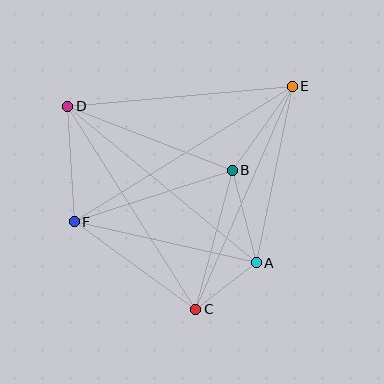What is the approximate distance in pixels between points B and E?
The distance between B and E is approximately 103 pixels.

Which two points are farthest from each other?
Points E and F are farthest from each other.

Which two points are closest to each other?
Points A and C are closest to each other.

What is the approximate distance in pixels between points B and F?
The distance between B and F is approximately 166 pixels.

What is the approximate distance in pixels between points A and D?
The distance between A and D is approximately 245 pixels.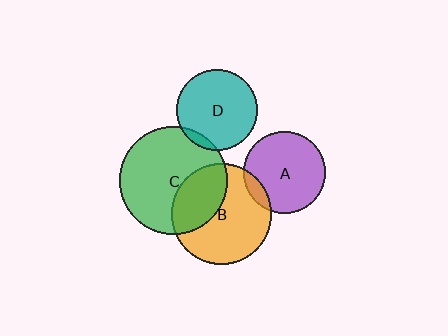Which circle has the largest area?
Circle C (green).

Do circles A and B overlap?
Yes.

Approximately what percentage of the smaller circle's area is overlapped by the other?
Approximately 10%.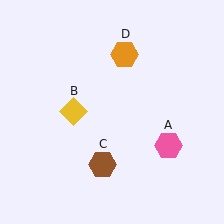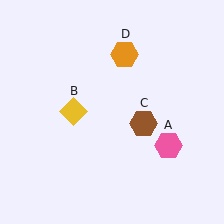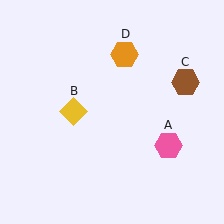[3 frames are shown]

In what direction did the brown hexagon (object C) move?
The brown hexagon (object C) moved up and to the right.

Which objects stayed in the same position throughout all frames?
Pink hexagon (object A) and yellow diamond (object B) and orange hexagon (object D) remained stationary.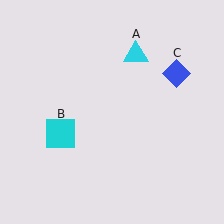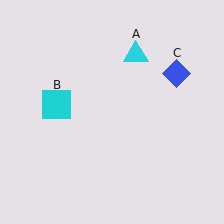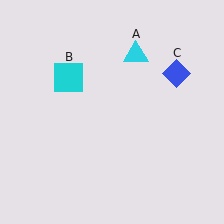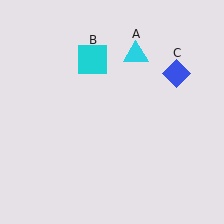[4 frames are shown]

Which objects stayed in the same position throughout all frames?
Cyan triangle (object A) and blue diamond (object C) remained stationary.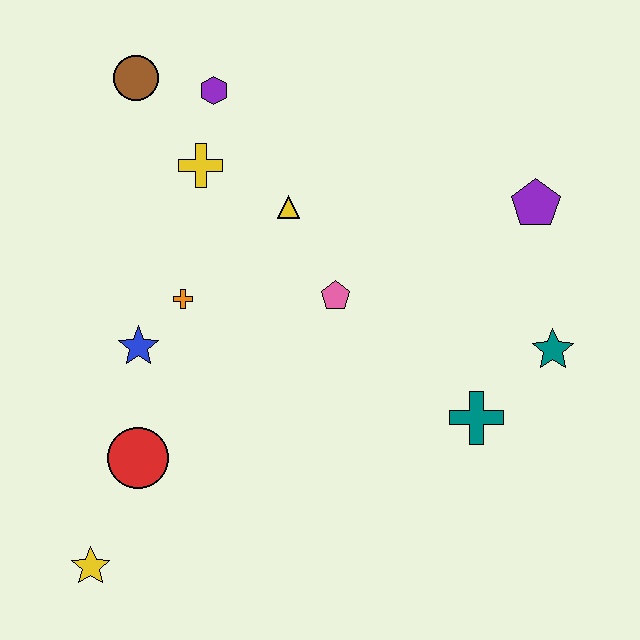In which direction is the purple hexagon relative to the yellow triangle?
The purple hexagon is above the yellow triangle.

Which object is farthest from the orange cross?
The teal star is farthest from the orange cross.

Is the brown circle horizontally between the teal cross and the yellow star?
Yes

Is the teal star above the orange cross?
No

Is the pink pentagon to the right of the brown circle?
Yes